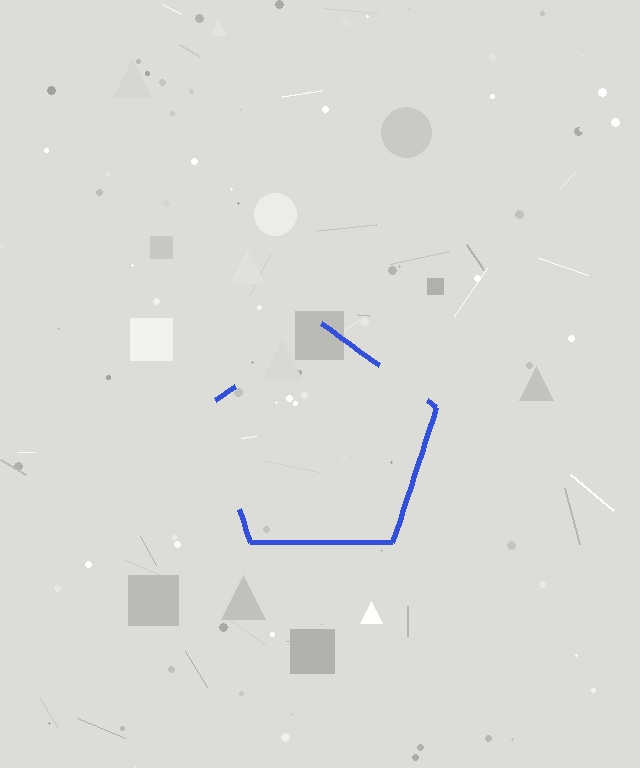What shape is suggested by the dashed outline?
The dashed outline suggests a pentagon.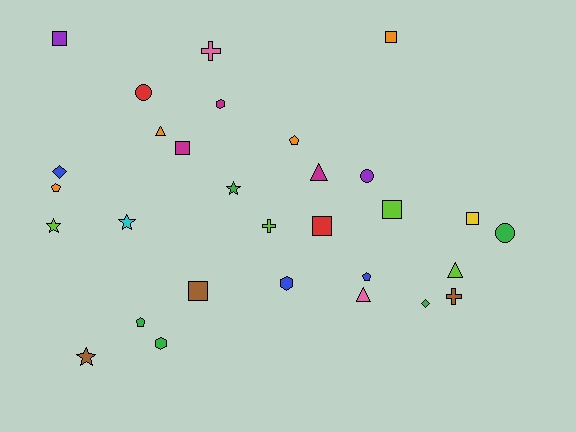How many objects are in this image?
There are 30 objects.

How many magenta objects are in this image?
There are 3 magenta objects.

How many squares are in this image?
There are 7 squares.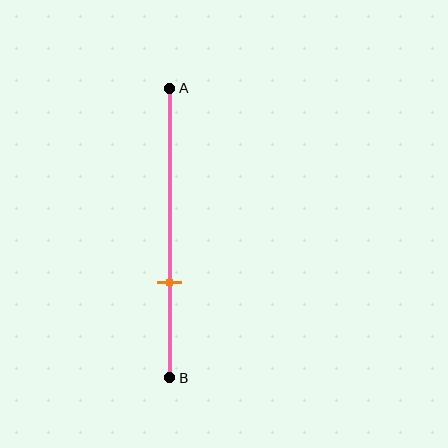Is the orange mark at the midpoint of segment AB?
No, the mark is at about 65% from A, not at the 50% midpoint.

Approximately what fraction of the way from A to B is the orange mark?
The orange mark is approximately 65% of the way from A to B.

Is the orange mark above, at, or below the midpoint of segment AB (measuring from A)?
The orange mark is below the midpoint of segment AB.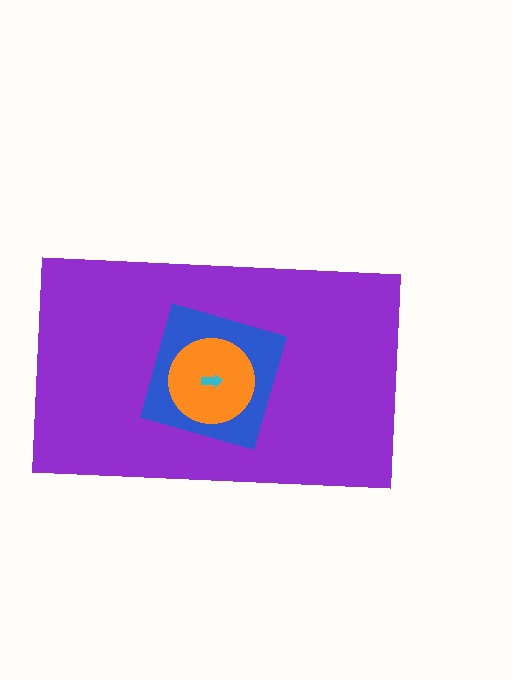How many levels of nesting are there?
4.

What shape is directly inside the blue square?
The orange circle.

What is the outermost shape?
The purple rectangle.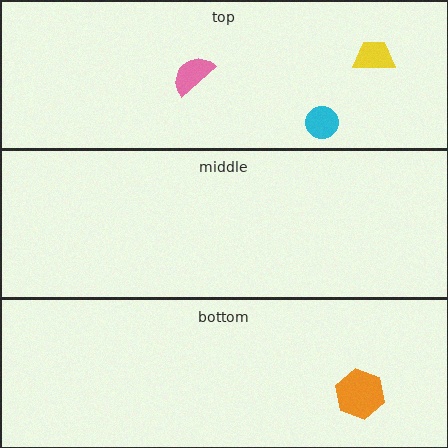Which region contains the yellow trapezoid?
The top region.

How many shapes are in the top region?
3.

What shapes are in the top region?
The pink semicircle, the cyan circle, the yellow trapezoid.